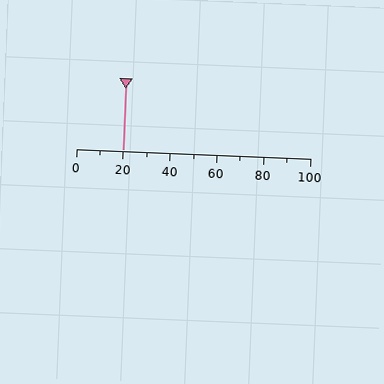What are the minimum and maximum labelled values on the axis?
The axis runs from 0 to 100.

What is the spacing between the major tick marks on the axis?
The major ticks are spaced 20 apart.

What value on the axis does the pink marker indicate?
The marker indicates approximately 20.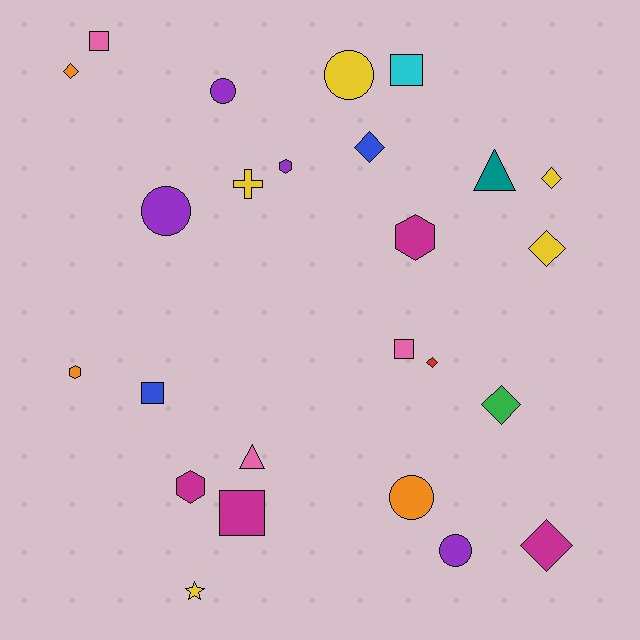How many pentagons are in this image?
There are no pentagons.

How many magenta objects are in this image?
There are 4 magenta objects.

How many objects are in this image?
There are 25 objects.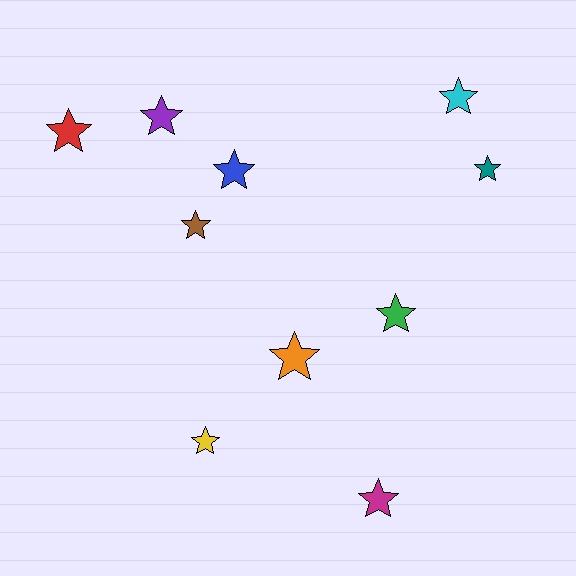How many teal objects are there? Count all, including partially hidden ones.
There is 1 teal object.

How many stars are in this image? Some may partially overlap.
There are 10 stars.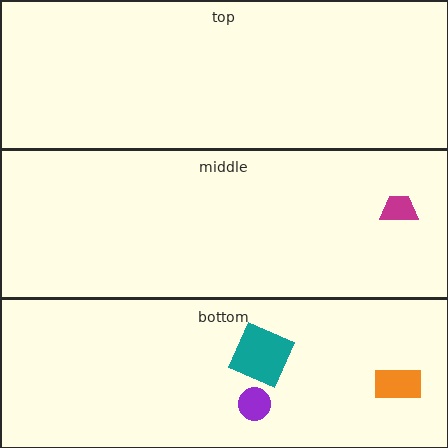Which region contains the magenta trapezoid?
The middle region.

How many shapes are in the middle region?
1.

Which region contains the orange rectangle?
The bottom region.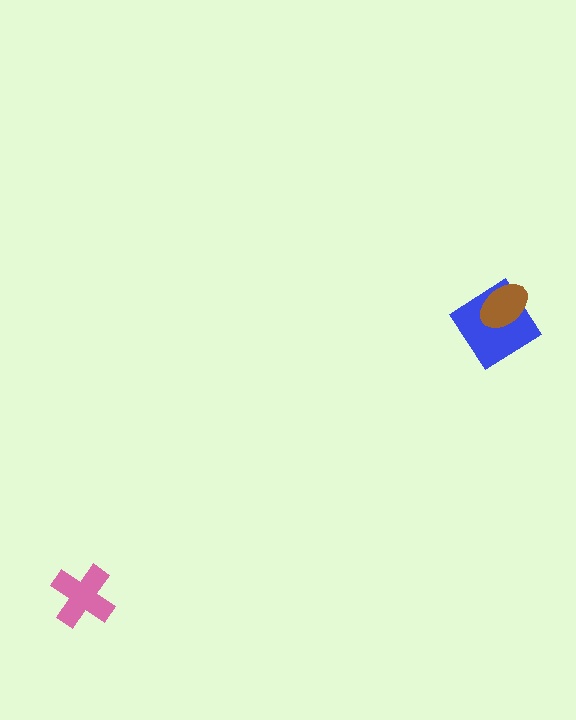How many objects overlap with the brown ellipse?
1 object overlaps with the brown ellipse.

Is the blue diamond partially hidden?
Yes, it is partially covered by another shape.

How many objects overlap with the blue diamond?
1 object overlaps with the blue diamond.